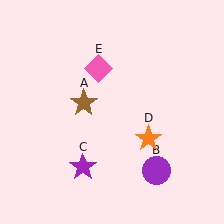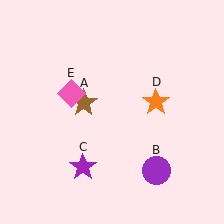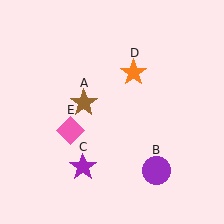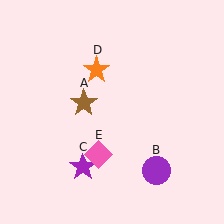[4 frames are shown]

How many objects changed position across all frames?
2 objects changed position: orange star (object D), pink diamond (object E).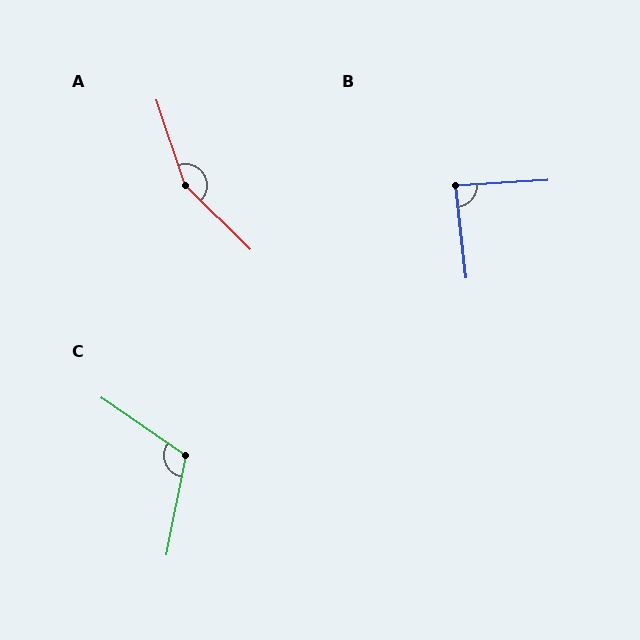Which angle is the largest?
A, at approximately 154 degrees.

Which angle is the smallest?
B, at approximately 86 degrees.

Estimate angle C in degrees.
Approximately 113 degrees.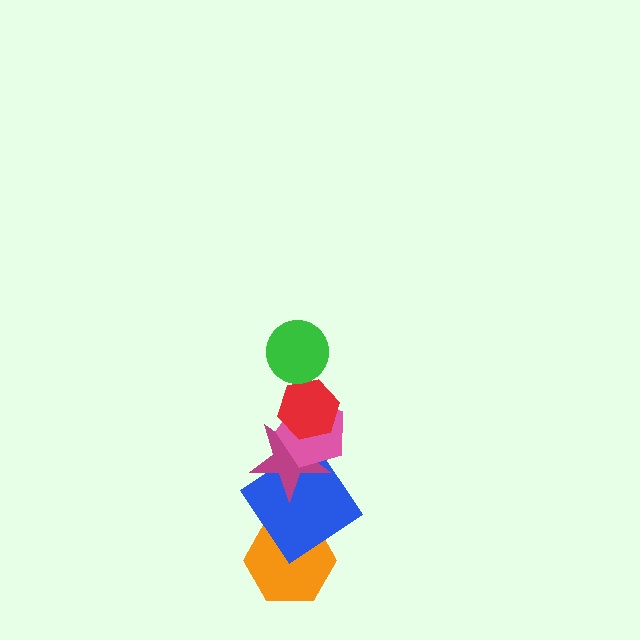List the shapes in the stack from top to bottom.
From top to bottom: the green circle, the red hexagon, the pink pentagon, the magenta star, the blue diamond, the orange hexagon.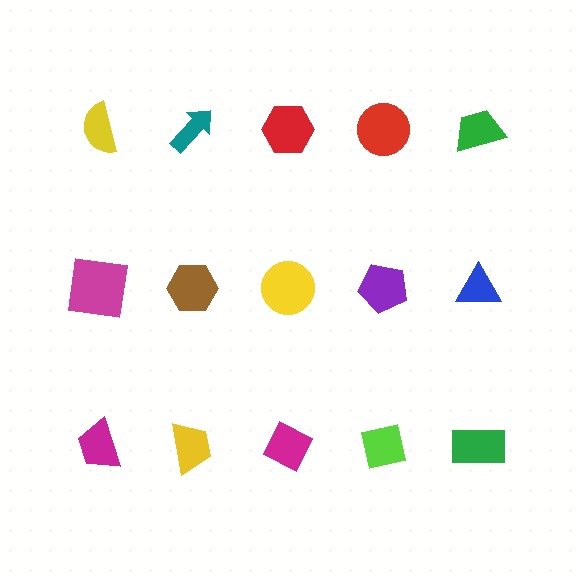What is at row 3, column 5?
A green rectangle.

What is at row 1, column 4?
A red circle.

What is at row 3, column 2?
A yellow trapezoid.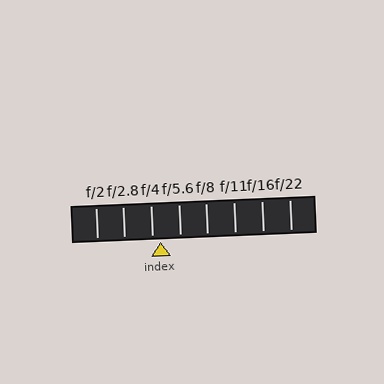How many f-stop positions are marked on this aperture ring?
There are 8 f-stop positions marked.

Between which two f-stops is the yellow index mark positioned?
The index mark is between f/4 and f/5.6.